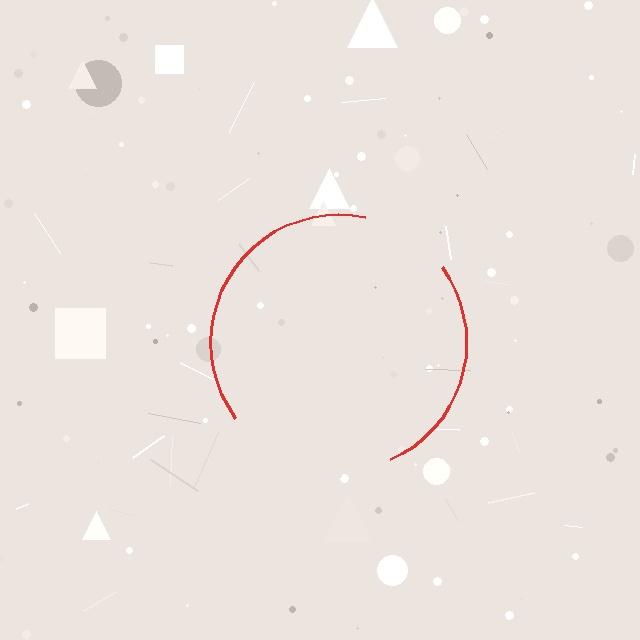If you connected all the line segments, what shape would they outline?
They would outline a circle.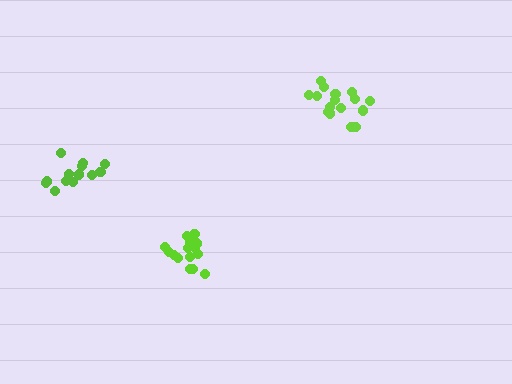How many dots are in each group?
Group 1: 15 dots, Group 2: 16 dots, Group 3: 14 dots (45 total).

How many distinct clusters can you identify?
There are 3 distinct clusters.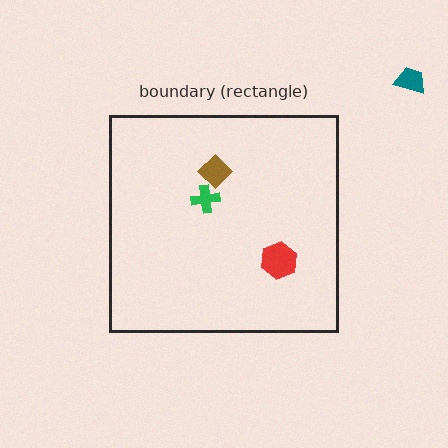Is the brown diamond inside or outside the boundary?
Inside.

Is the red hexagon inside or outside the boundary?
Inside.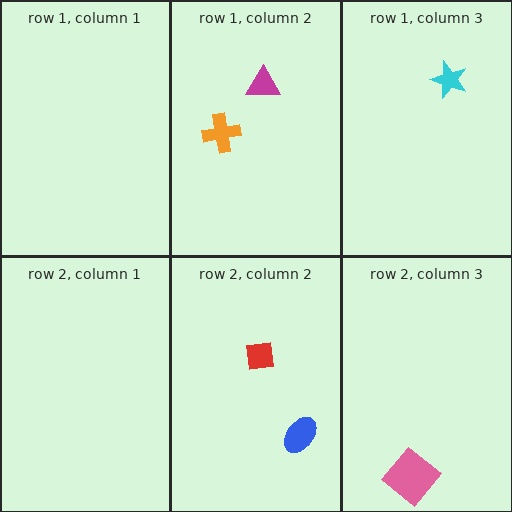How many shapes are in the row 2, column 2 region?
2.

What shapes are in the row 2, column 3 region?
The pink diamond.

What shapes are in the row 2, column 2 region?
The blue ellipse, the red square.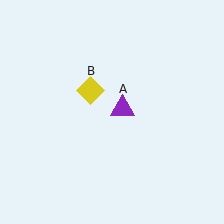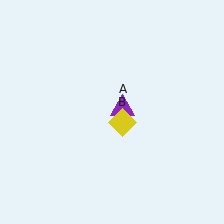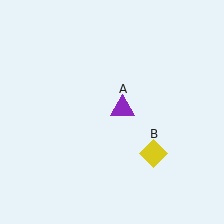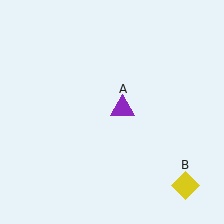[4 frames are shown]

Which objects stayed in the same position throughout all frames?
Purple triangle (object A) remained stationary.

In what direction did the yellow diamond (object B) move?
The yellow diamond (object B) moved down and to the right.